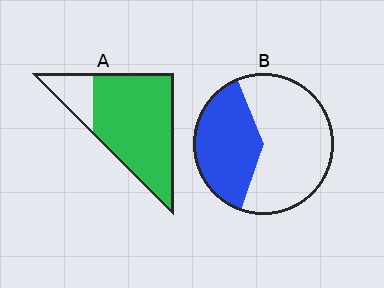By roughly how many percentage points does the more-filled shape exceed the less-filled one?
By roughly 45 percentage points (A over B).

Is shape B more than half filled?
No.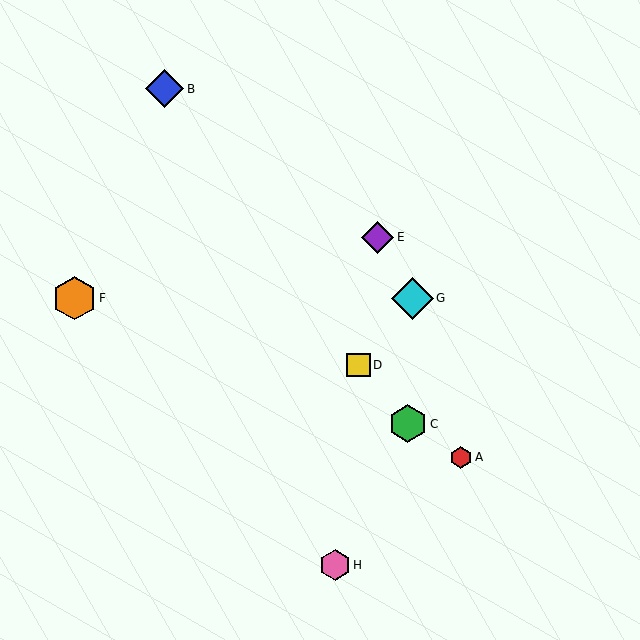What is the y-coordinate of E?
Object E is at y≈237.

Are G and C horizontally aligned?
No, G is at y≈298 and C is at y≈424.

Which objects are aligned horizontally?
Objects F, G are aligned horizontally.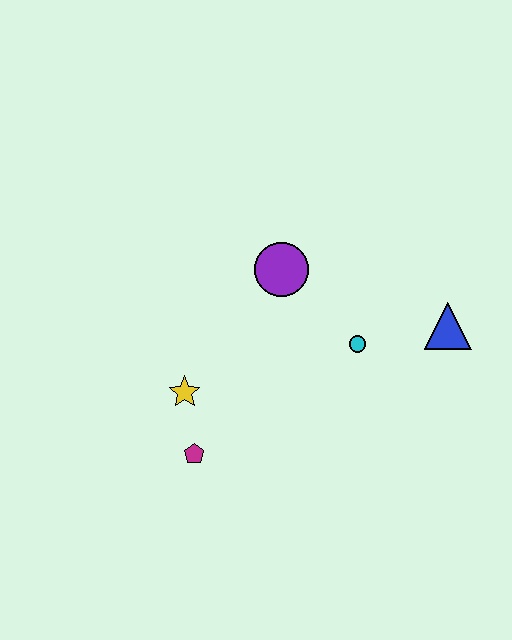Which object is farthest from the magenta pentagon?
The blue triangle is farthest from the magenta pentagon.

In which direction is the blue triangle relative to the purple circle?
The blue triangle is to the right of the purple circle.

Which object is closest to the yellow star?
The magenta pentagon is closest to the yellow star.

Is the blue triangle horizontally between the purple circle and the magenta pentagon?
No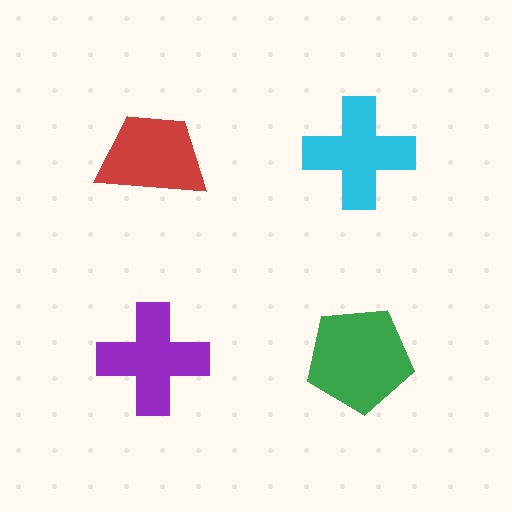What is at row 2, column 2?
A green pentagon.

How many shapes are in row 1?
2 shapes.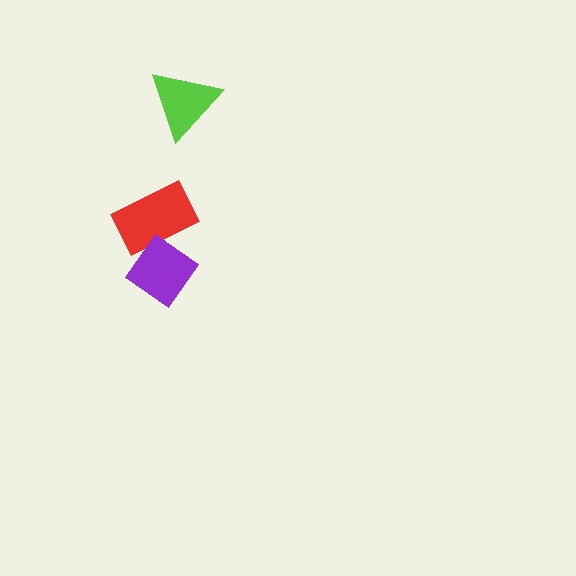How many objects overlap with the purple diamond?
1 object overlaps with the purple diamond.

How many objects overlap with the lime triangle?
0 objects overlap with the lime triangle.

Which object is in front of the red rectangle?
The purple diamond is in front of the red rectangle.